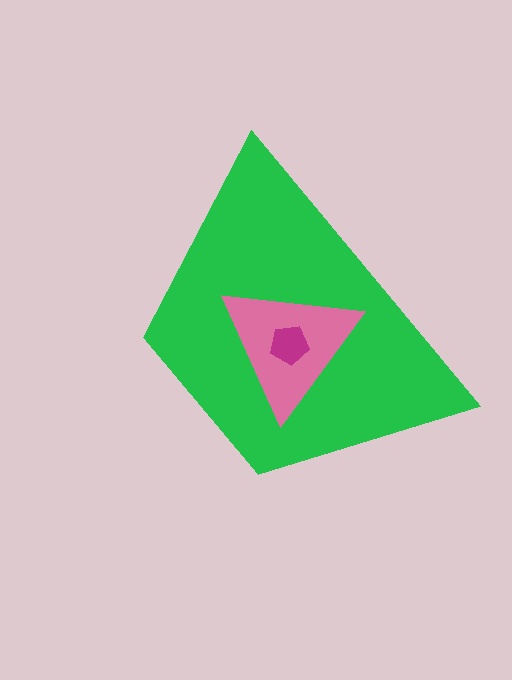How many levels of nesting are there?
3.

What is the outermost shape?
The green trapezoid.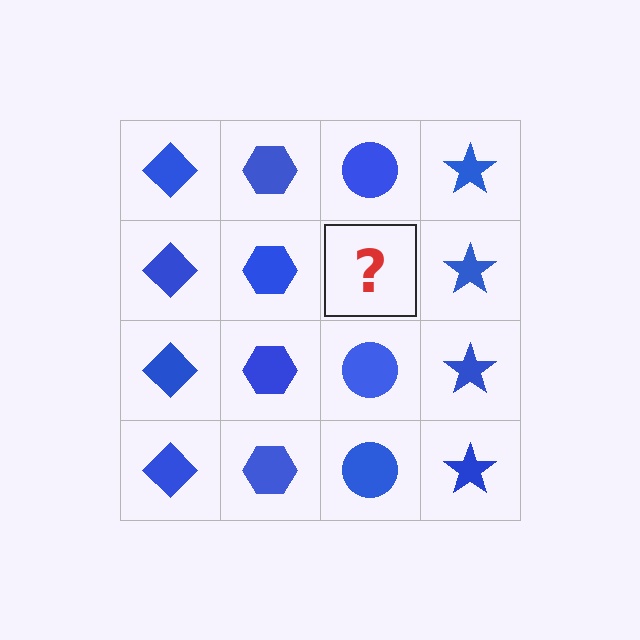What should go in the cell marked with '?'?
The missing cell should contain a blue circle.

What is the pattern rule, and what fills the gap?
The rule is that each column has a consistent shape. The gap should be filled with a blue circle.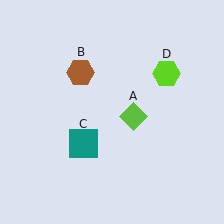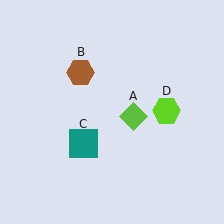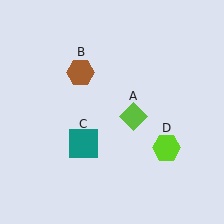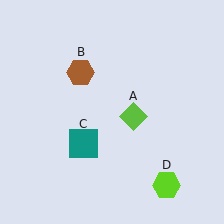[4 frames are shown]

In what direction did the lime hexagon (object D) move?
The lime hexagon (object D) moved down.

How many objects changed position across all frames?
1 object changed position: lime hexagon (object D).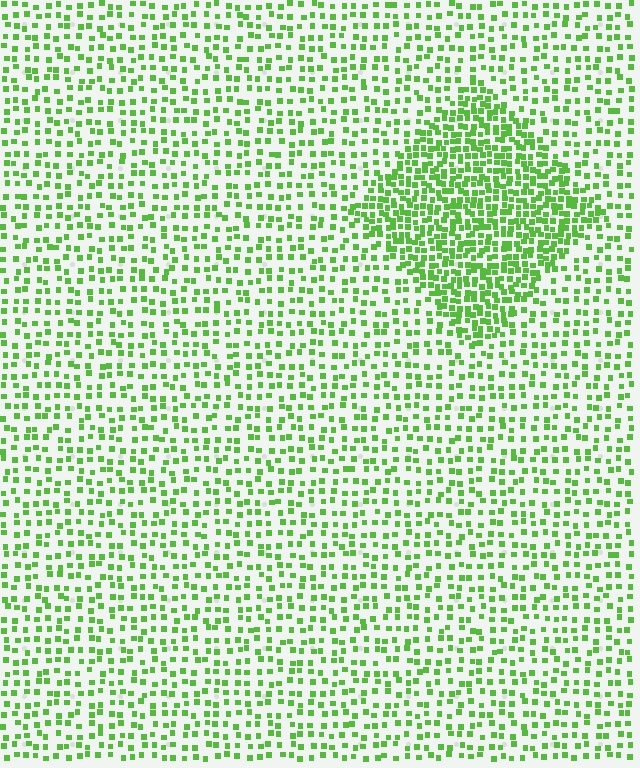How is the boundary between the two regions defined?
The boundary is defined by a change in element density (approximately 2.1x ratio). All elements are the same color, size, and shape.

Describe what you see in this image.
The image contains small lime elements arranged at two different densities. A diamond-shaped region is visible where the elements are more densely packed than the surrounding area.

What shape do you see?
I see a diamond.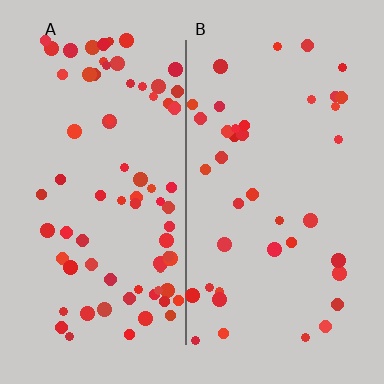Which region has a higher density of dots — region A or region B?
A (the left).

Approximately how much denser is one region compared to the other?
Approximately 1.9× — region A over region B.